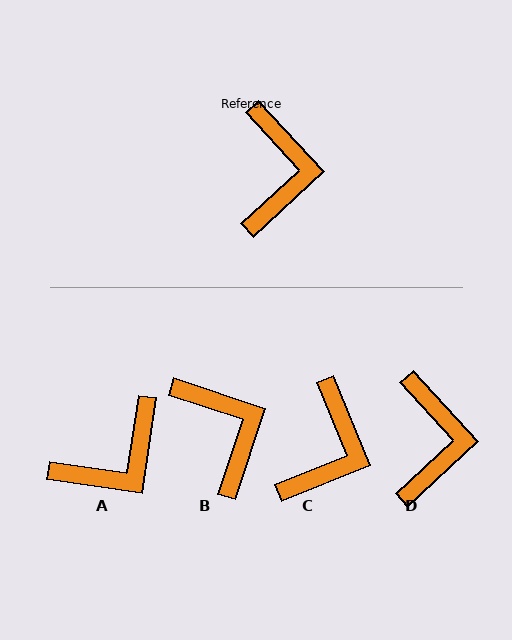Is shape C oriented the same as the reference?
No, it is off by about 20 degrees.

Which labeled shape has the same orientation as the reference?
D.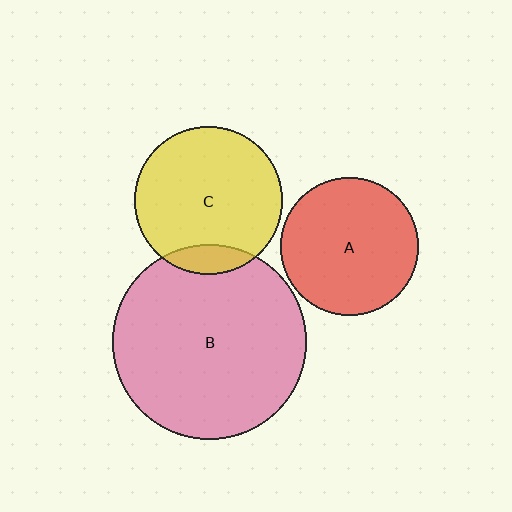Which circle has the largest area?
Circle B (pink).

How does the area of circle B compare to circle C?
Approximately 1.7 times.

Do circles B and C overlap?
Yes.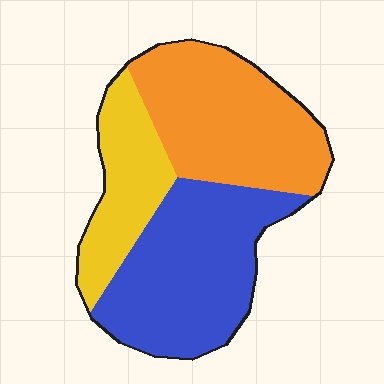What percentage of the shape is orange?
Orange takes up between a quarter and a half of the shape.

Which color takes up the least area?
Yellow, at roughly 20%.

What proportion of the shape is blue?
Blue takes up between a quarter and a half of the shape.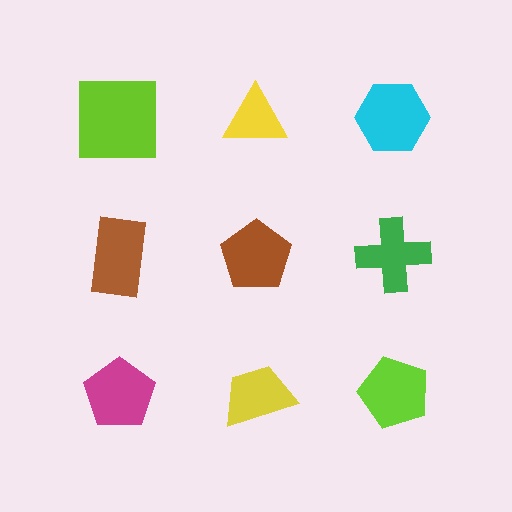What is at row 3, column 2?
A yellow trapezoid.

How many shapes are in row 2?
3 shapes.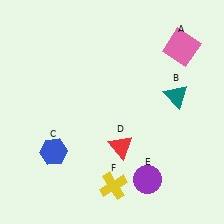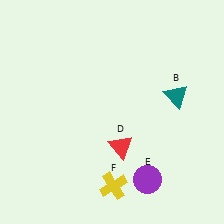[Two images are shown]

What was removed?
The pink square (A), the blue hexagon (C) were removed in Image 2.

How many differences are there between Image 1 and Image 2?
There are 2 differences between the two images.